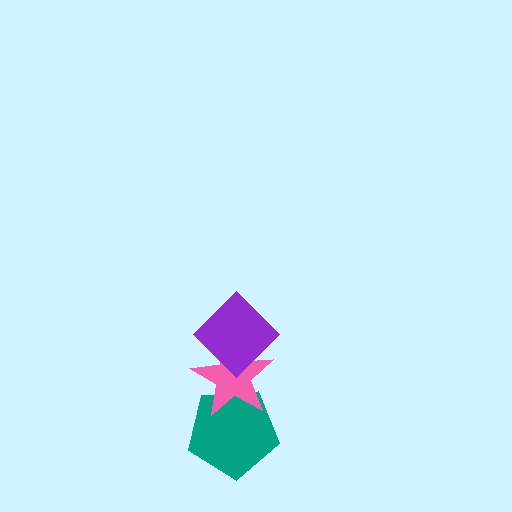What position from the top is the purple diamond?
The purple diamond is 1st from the top.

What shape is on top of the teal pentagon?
The pink star is on top of the teal pentagon.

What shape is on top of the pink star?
The purple diamond is on top of the pink star.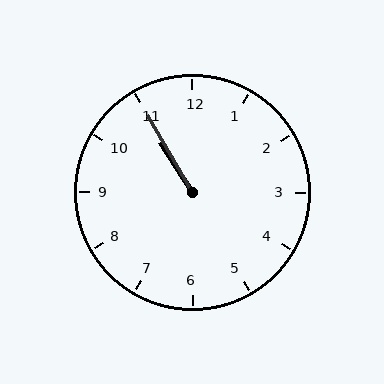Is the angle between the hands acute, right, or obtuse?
It is acute.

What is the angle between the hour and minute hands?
Approximately 2 degrees.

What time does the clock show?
10:55.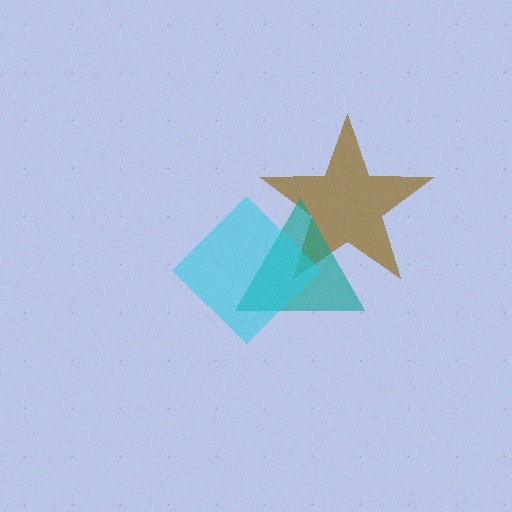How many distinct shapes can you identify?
There are 3 distinct shapes: a brown star, a teal triangle, a cyan diamond.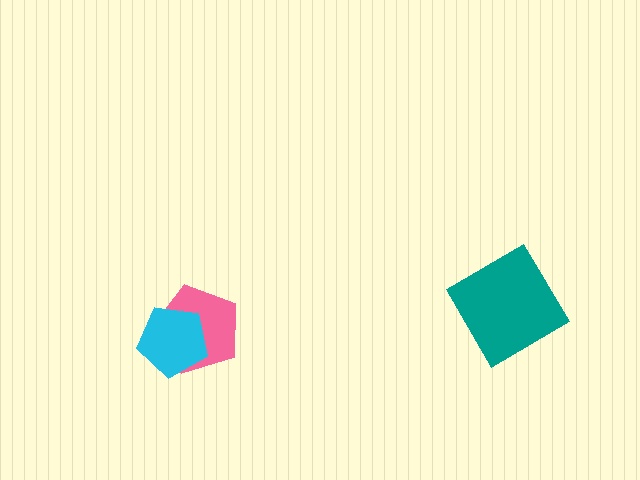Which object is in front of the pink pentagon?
The cyan pentagon is in front of the pink pentagon.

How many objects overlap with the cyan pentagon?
1 object overlaps with the cyan pentagon.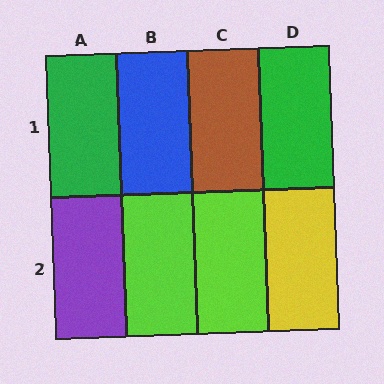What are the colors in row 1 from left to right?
Green, blue, brown, green.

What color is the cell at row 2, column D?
Yellow.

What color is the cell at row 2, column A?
Purple.